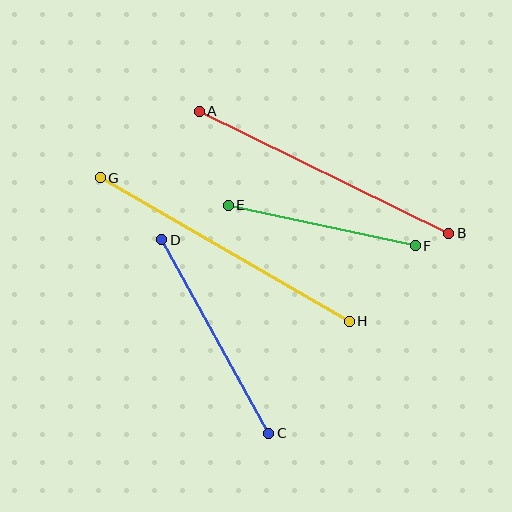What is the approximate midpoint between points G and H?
The midpoint is at approximately (225, 249) pixels.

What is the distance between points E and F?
The distance is approximately 192 pixels.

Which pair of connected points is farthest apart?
Points G and H are farthest apart.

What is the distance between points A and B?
The distance is approximately 277 pixels.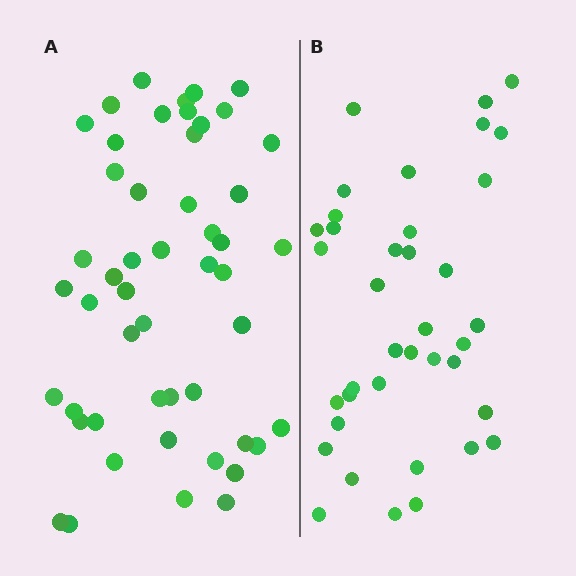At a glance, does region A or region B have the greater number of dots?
Region A (the left region) has more dots.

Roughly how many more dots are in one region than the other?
Region A has roughly 12 or so more dots than region B.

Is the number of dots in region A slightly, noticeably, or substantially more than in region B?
Region A has noticeably more, but not dramatically so. The ratio is roughly 1.3 to 1.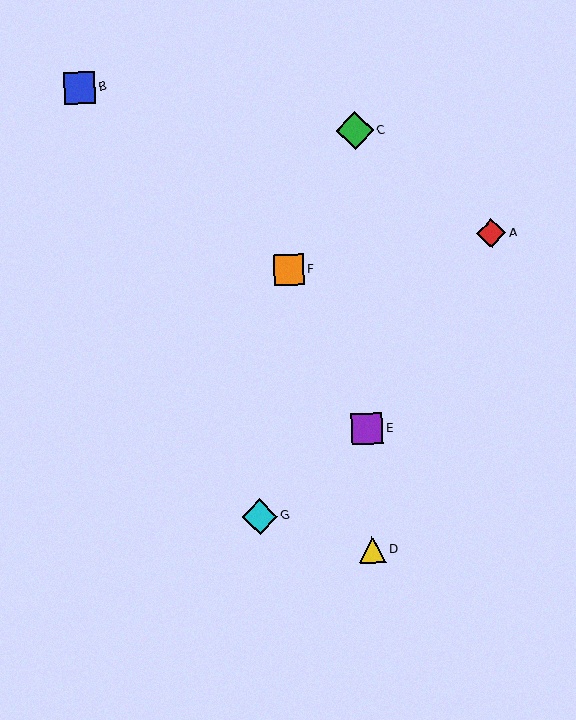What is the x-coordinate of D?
Object D is at x≈372.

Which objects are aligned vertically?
Objects C, D, E are aligned vertically.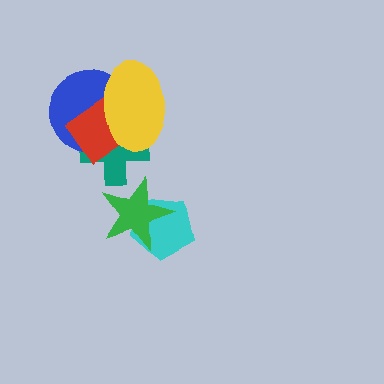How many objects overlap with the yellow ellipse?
3 objects overlap with the yellow ellipse.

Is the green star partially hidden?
No, no other shape covers it.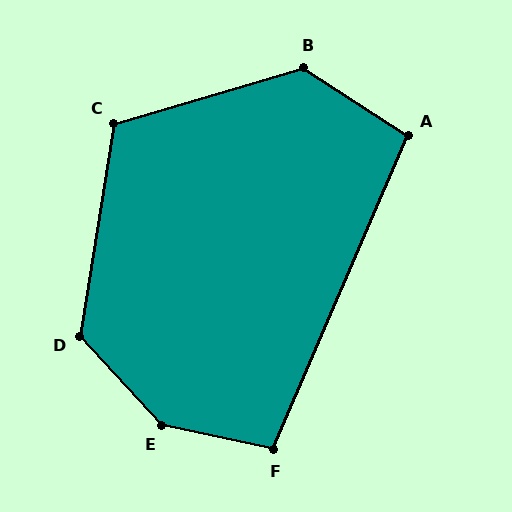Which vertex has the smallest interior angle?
A, at approximately 100 degrees.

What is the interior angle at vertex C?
Approximately 116 degrees (obtuse).